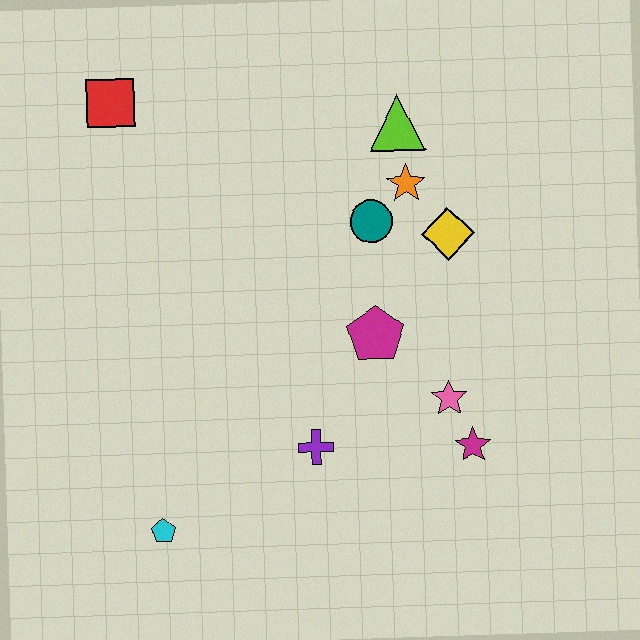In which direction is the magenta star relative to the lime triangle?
The magenta star is below the lime triangle.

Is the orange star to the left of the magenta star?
Yes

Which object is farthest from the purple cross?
The red square is farthest from the purple cross.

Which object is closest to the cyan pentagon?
The purple cross is closest to the cyan pentagon.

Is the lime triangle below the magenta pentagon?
No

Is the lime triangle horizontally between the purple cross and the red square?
No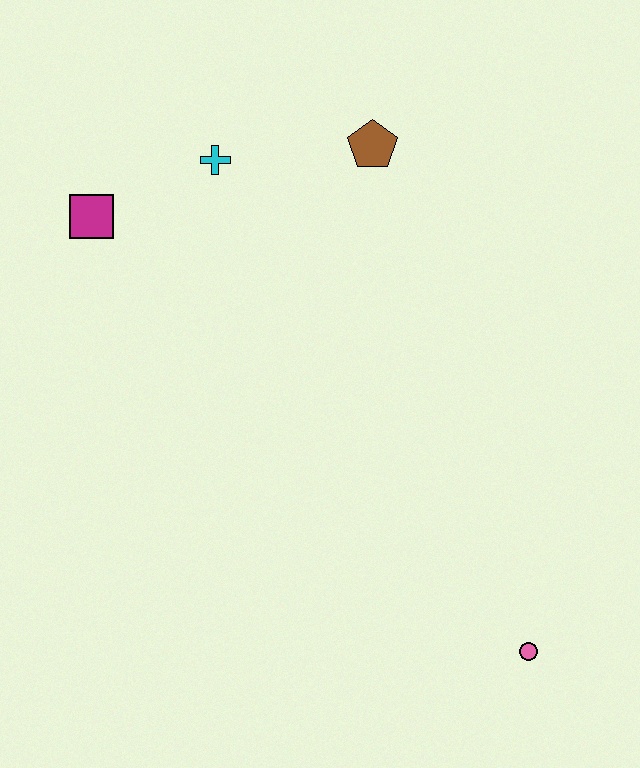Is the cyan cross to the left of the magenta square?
No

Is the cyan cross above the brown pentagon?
No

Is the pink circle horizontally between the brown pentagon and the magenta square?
No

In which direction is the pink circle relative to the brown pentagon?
The pink circle is below the brown pentagon.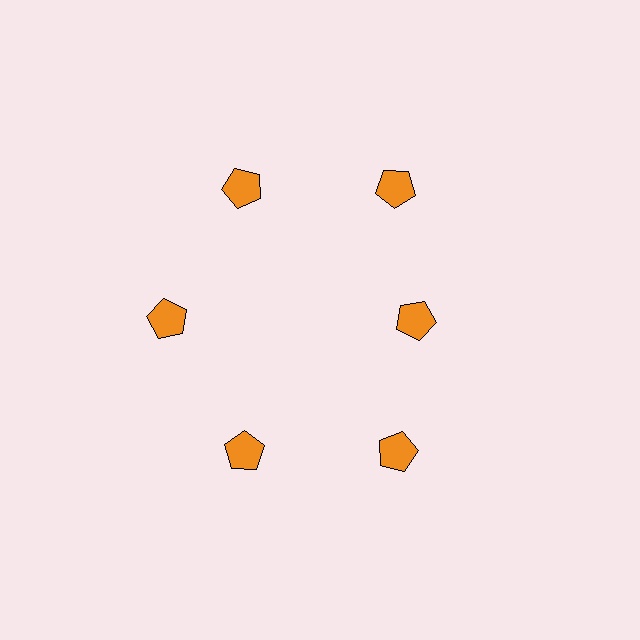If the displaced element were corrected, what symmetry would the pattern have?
It would have 6-fold rotational symmetry — the pattern would map onto itself every 60 degrees.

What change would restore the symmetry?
The symmetry would be restored by moving it outward, back onto the ring so that all 6 pentagons sit at equal angles and equal distance from the center.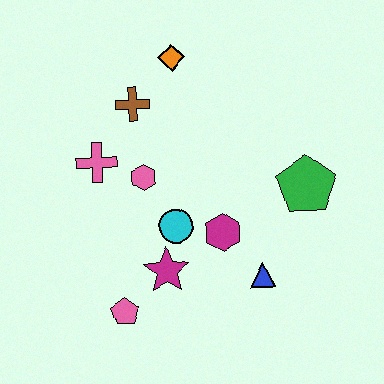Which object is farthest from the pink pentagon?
The orange diamond is farthest from the pink pentagon.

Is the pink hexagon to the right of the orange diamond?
No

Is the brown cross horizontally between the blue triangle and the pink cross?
Yes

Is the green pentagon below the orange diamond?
Yes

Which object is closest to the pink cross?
The pink hexagon is closest to the pink cross.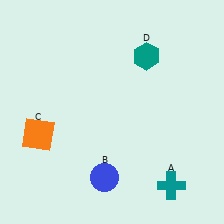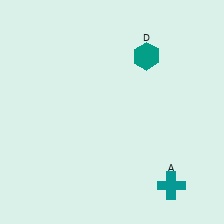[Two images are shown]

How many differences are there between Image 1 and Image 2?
There are 2 differences between the two images.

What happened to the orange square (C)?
The orange square (C) was removed in Image 2. It was in the bottom-left area of Image 1.